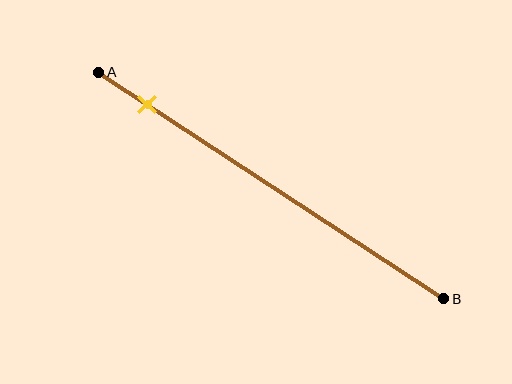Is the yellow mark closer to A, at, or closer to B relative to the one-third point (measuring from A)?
The yellow mark is closer to point A than the one-third point of segment AB.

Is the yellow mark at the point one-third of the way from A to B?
No, the mark is at about 15% from A, not at the 33% one-third point.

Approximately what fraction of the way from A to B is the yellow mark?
The yellow mark is approximately 15% of the way from A to B.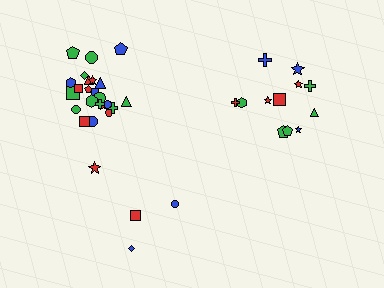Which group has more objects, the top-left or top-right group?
The top-left group.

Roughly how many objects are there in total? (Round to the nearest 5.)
Roughly 40 objects in total.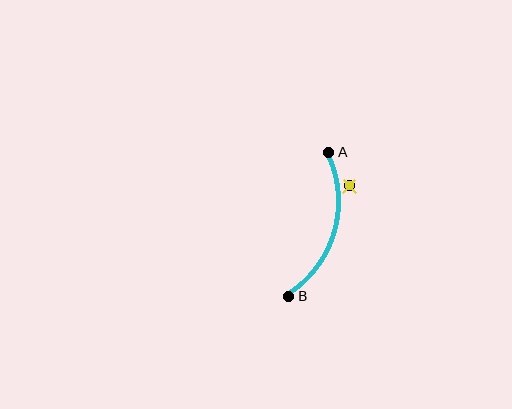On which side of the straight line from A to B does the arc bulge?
The arc bulges to the right of the straight line connecting A and B.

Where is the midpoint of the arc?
The arc midpoint is the point on the curve farthest from the straight line joining A and B. It sits to the right of that line.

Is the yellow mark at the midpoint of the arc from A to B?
No — the yellow mark does not lie on the arc at all. It sits slightly outside the curve.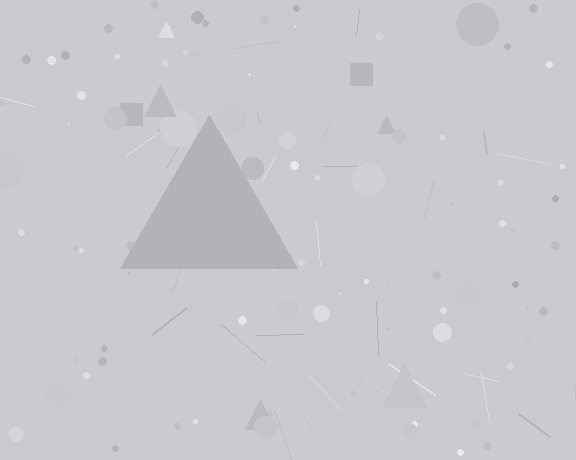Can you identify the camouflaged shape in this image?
The camouflaged shape is a triangle.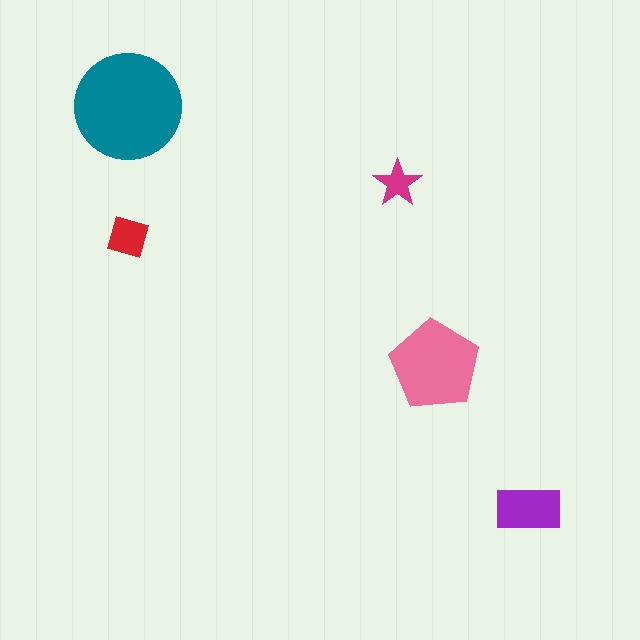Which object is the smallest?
The magenta star.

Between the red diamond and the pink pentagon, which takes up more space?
The pink pentagon.